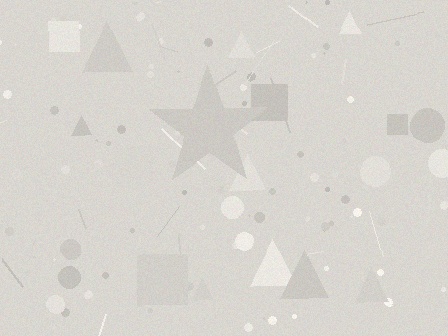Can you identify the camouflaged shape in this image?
The camouflaged shape is a star.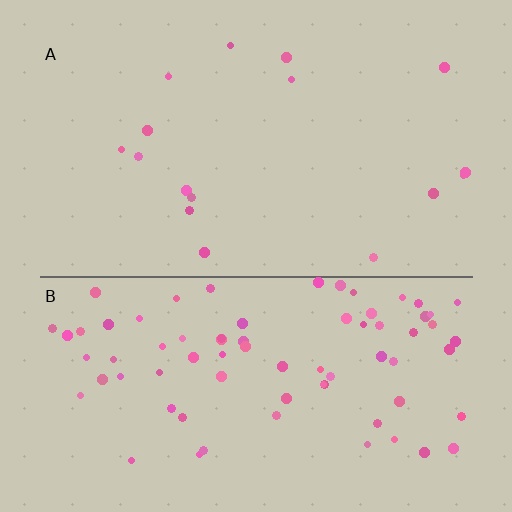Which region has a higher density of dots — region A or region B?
B (the bottom).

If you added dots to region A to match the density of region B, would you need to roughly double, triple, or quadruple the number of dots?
Approximately quadruple.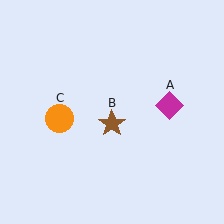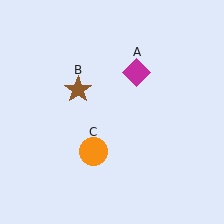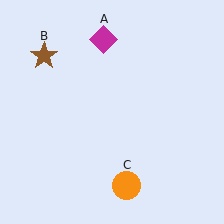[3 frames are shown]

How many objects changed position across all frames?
3 objects changed position: magenta diamond (object A), brown star (object B), orange circle (object C).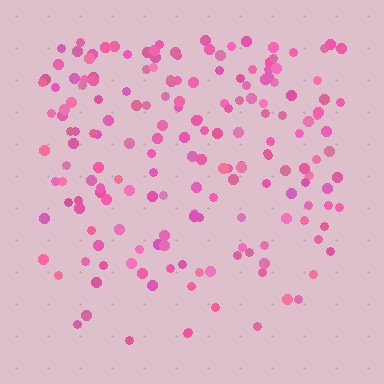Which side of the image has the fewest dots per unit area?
The bottom.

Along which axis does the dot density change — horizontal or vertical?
Vertical.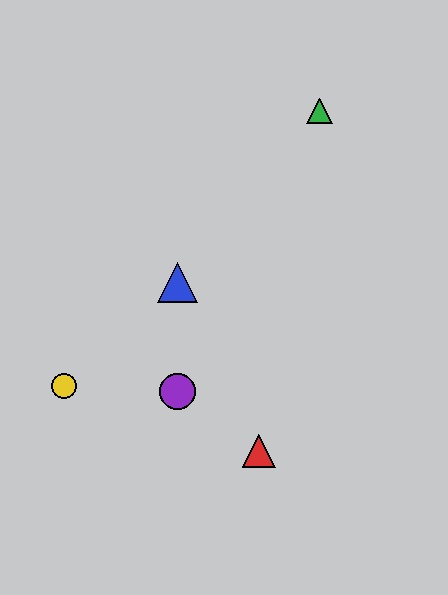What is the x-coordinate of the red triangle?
The red triangle is at x≈259.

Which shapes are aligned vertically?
The blue triangle, the purple circle are aligned vertically.